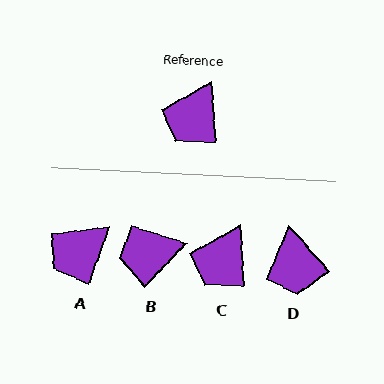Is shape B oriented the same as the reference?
No, it is off by about 47 degrees.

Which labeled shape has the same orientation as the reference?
C.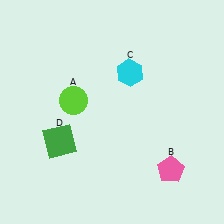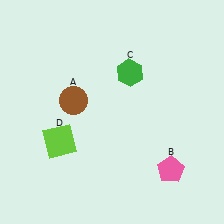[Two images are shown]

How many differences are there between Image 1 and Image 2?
There are 3 differences between the two images.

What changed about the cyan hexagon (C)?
In Image 1, C is cyan. In Image 2, it changed to green.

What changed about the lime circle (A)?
In Image 1, A is lime. In Image 2, it changed to brown.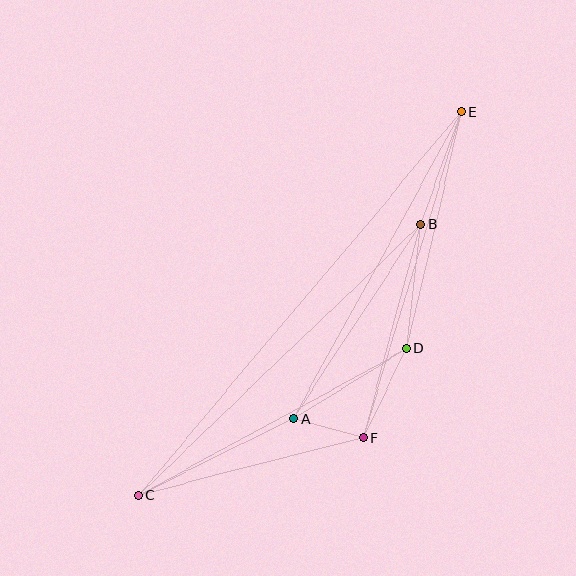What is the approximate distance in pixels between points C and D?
The distance between C and D is approximately 306 pixels.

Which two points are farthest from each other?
Points C and E are farthest from each other.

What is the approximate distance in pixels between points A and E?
The distance between A and E is approximately 350 pixels.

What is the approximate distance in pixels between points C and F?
The distance between C and F is approximately 232 pixels.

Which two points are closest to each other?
Points A and F are closest to each other.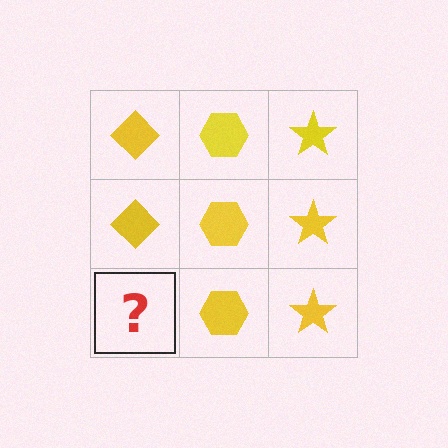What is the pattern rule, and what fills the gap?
The rule is that each column has a consistent shape. The gap should be filled with a yellow diamond.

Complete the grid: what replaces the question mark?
The question mark should be replaced with a yellow diamond.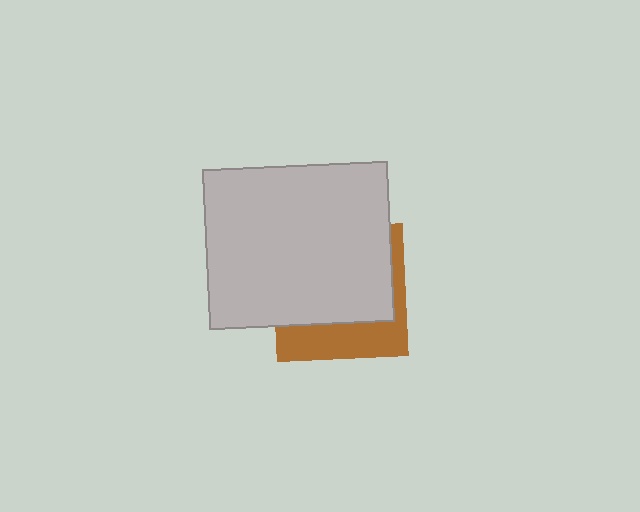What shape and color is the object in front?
The object in front is a light gray rectangle.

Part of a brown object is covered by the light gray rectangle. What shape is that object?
It is a square.